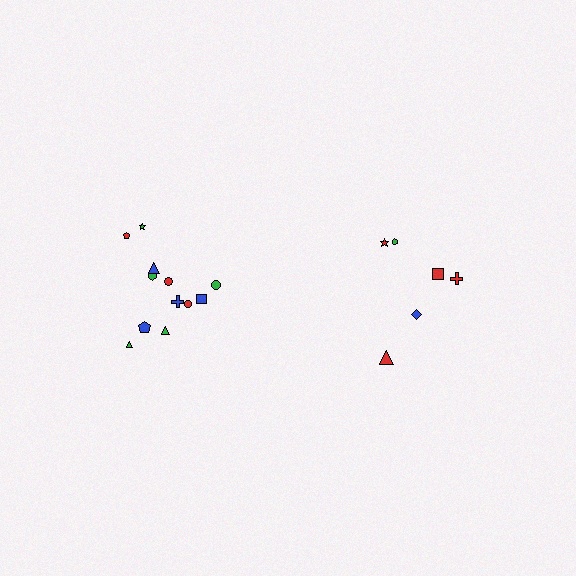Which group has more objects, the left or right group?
The left group.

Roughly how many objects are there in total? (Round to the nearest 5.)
Roughly 20 objects in total.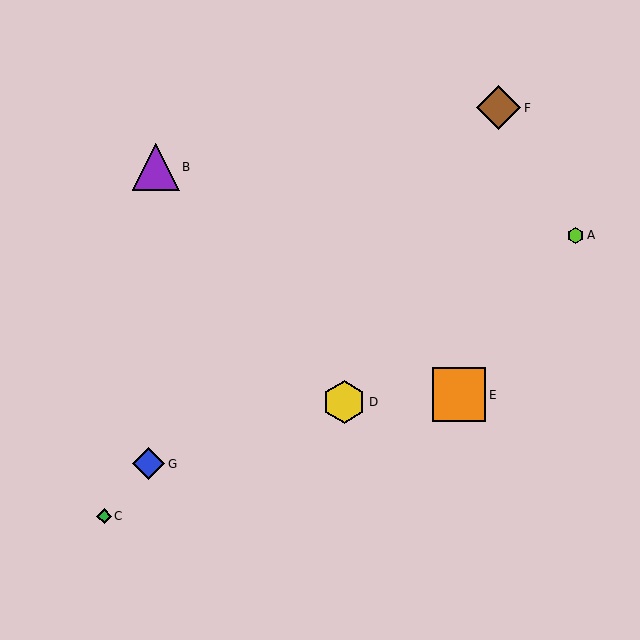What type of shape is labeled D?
Shape D is a yellow hexagon.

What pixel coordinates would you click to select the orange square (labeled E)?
Click at (459, 395) to select the orange square E.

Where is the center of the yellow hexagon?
The center of the yellow hexagon is at (344, 402).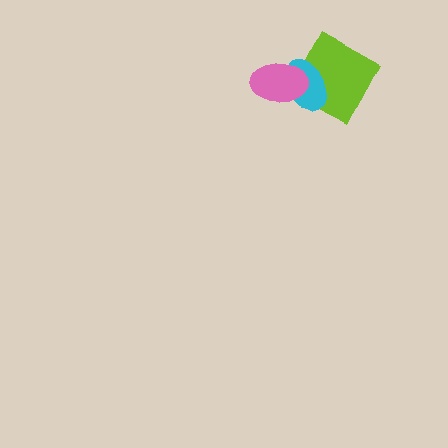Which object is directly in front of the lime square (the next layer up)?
The cyan ellipse is directly in front of the lime square.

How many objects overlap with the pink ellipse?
2 objects overlap with the pink ellipse.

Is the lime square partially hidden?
Yes, it is partially covered by another shape.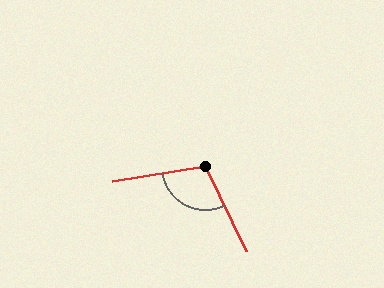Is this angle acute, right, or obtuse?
It is obtuse.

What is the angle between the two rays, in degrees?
Approximately 107 degrees.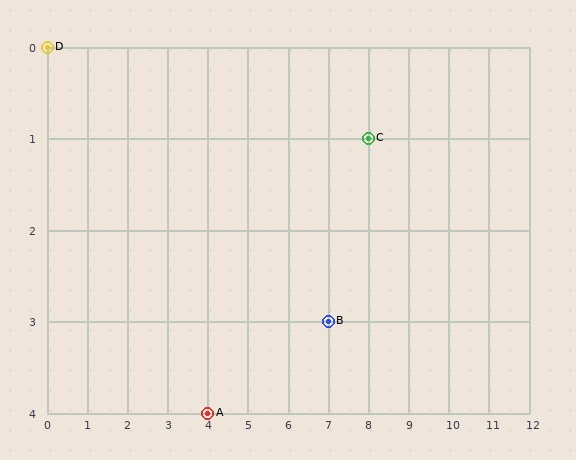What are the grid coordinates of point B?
Point B is at grid coordinates (7, 3).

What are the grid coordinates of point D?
Point D is at grid coordinates (0, 0).